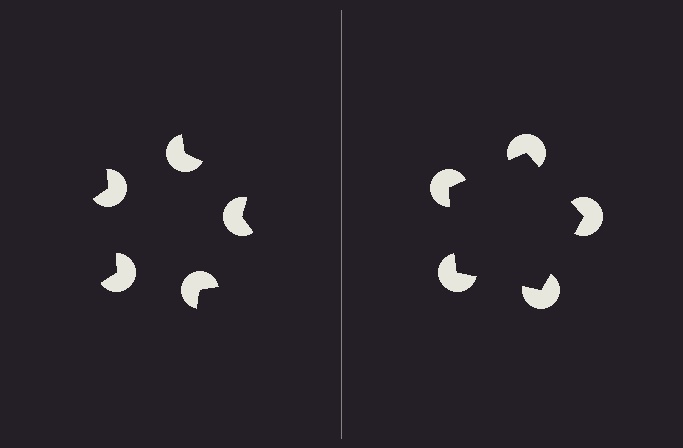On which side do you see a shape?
An illusory pentagon appears on the right side. On the left side the wedge cuts are rotated, so no coherent shape forms.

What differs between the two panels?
The pac-man discs are positioned identically on both sides; only the wedge orientations differ. On the right they align to a pentagon; on the left they are misaligned.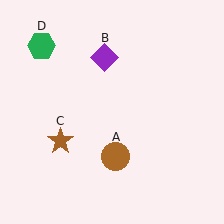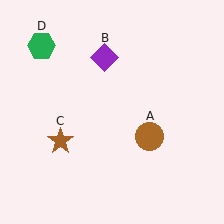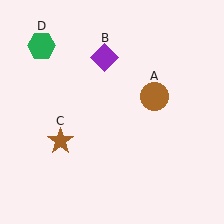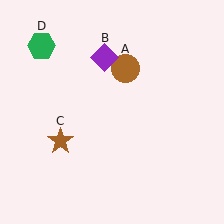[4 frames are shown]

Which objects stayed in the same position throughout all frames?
Purple diamond (object B) and brown star (object C) and green hexagon (object D) remained stationary.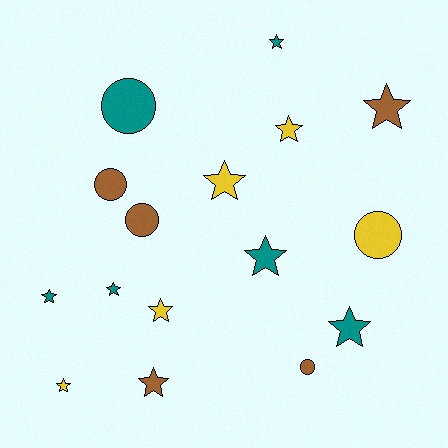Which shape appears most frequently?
Star, with 11 objects.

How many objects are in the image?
There are 16 objects.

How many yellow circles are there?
There is 1 yellow circle.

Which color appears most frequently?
Teal, with 6 objects.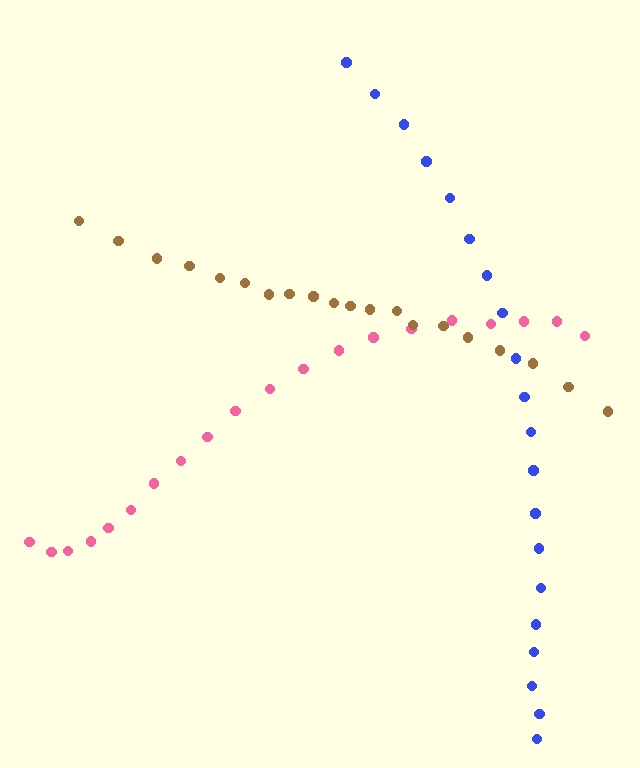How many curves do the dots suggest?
There are 3 distinct paths.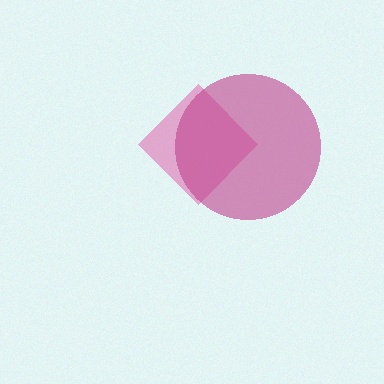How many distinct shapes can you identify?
There are 2 distinct shapes: a pink diamond, a magenta circle.